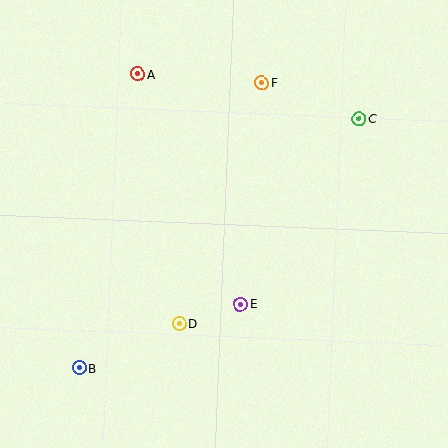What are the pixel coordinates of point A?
Point A is at (138, 74).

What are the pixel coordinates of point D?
Point D is at (179, 324).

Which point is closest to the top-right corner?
Point C is closest to the top-right corner.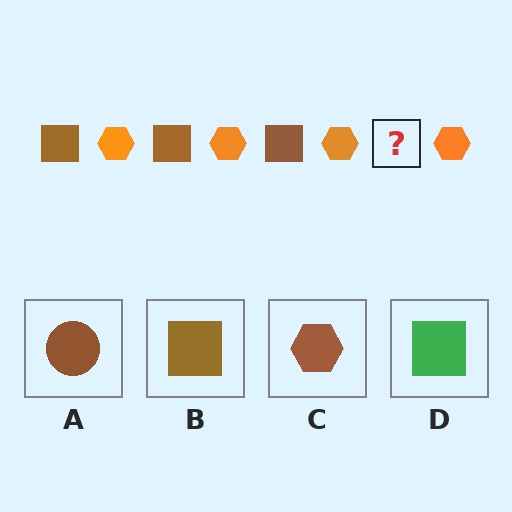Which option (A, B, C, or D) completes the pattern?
B.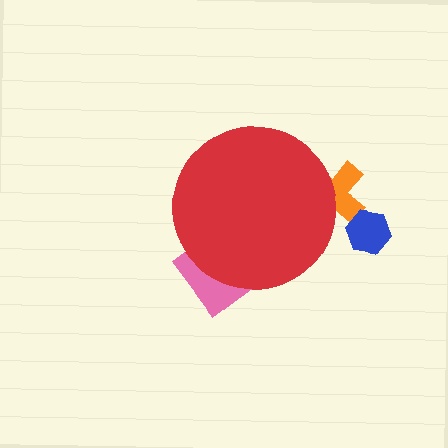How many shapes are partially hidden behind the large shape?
2 shapes are partially hidden.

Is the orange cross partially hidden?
Yes, the orange cross is partially hidden behind the red circle.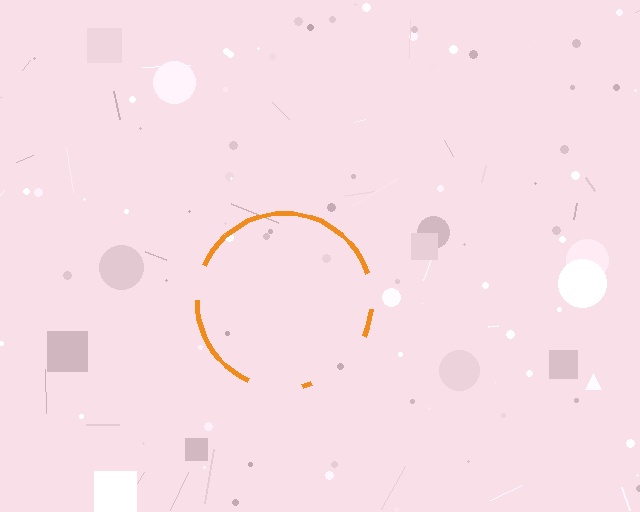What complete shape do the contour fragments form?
The contour fragments form a circle.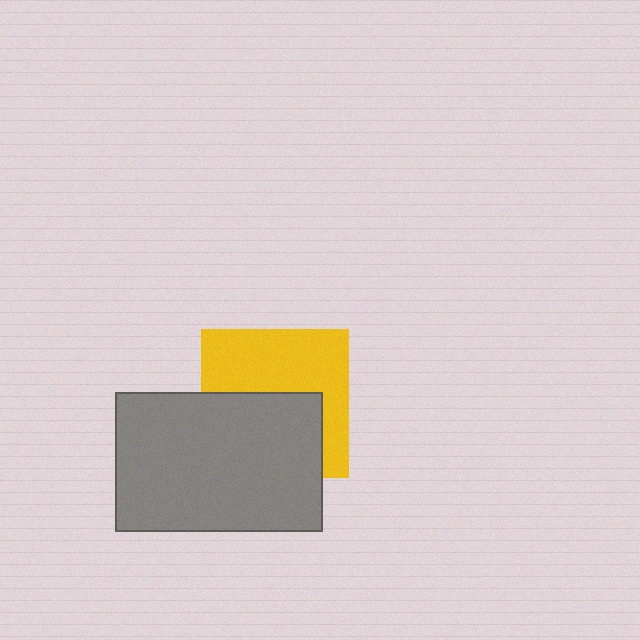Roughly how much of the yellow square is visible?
About half of it is visible (roughly 52%).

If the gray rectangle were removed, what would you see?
You would see the complete yellow square.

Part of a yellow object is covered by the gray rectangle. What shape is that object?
It is a square.